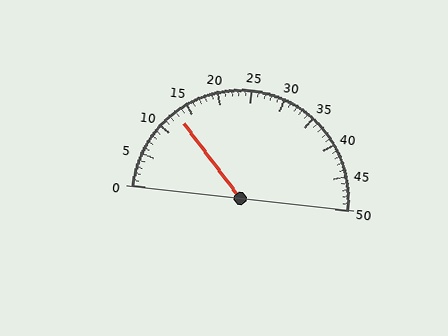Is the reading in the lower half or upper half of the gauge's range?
The reading is in the lower half of the range (0 to 50).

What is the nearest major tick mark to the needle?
The nearest major tick mark is 15.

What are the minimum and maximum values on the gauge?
The gauge ranges from 0 to 50.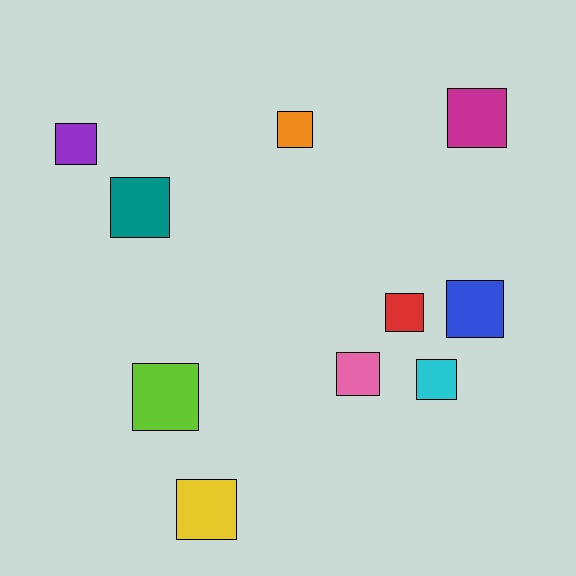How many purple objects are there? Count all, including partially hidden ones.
There is 1 purple object.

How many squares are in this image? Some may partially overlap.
There are 10 squares.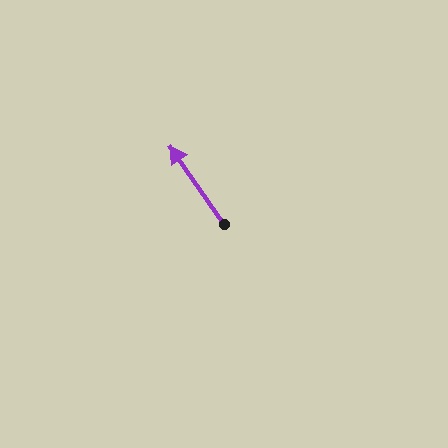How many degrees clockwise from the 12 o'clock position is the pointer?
Approximately 325 degrees.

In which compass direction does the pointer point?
Northwest.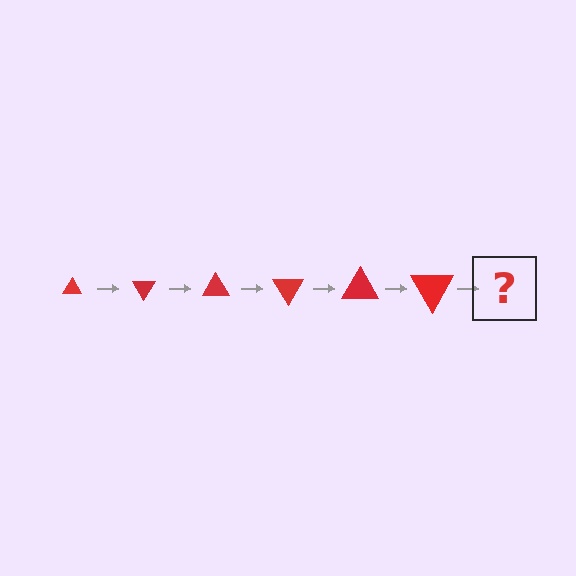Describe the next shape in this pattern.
It should be a triangle, larger than the previous one and rotated 360 degrees from the start.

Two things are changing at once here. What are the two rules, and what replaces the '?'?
The two rules are that the triangle grows larger each step and it rotates 60 degrees each step. The '?' should be a triangle, larger than the previous one and rotated 360 degrees from the start.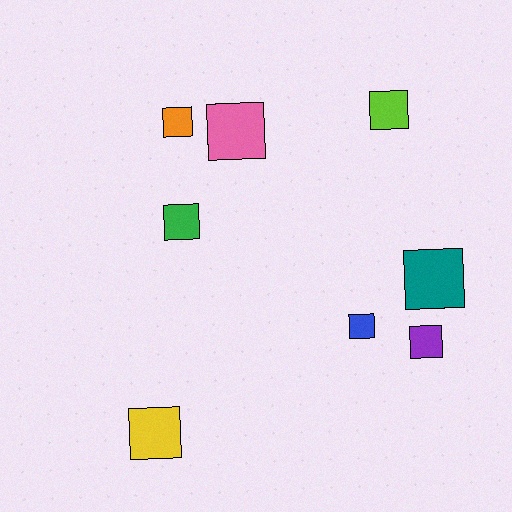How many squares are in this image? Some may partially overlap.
There are 8 squares.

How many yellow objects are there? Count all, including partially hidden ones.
There is 1 yellow object.